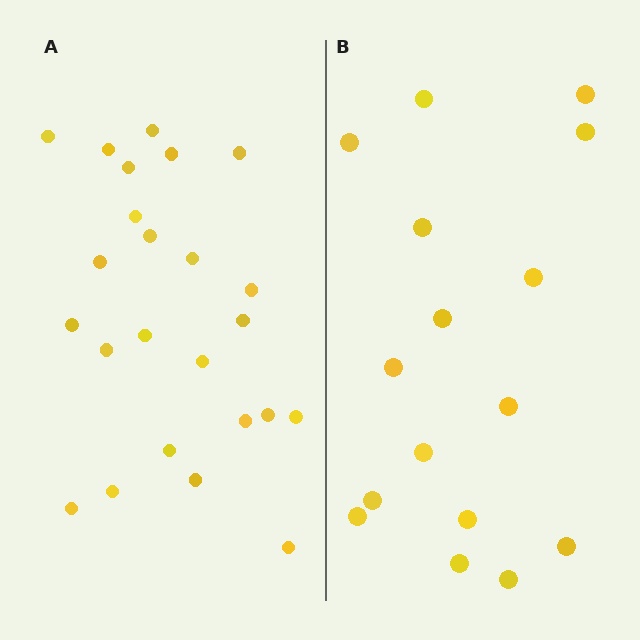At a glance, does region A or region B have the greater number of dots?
Region A (the left region) has more dots.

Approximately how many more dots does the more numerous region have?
Region A has roughly 8 or so more dots than region B.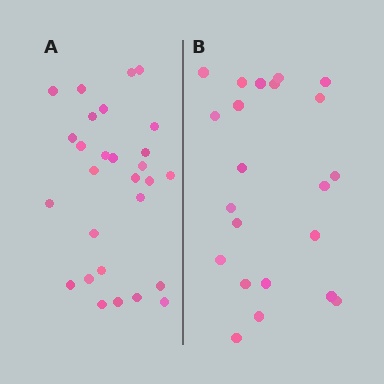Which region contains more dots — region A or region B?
Region A (the left region) has more dots.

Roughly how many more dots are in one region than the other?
Region A has about 6 more dots than region B.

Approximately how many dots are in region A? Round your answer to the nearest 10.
About 30 dots. (The exact count is 28, which rounds to 30.)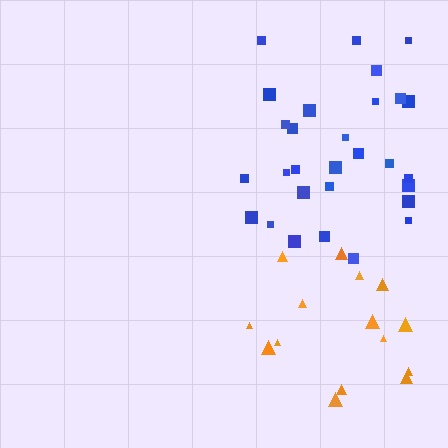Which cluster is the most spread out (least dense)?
Blue.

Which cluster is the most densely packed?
Orange.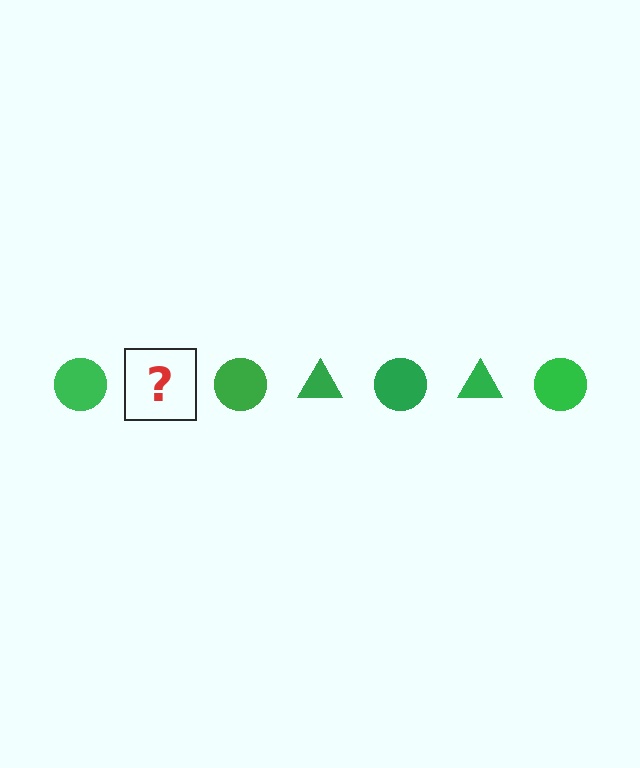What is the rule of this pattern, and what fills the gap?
The rule is that the pattern cycles through circle, triangle shapes in green. The gap should be filled with a green triangle.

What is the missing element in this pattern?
The missing element is a green triangle.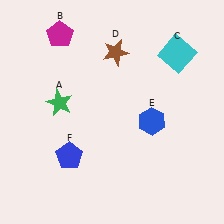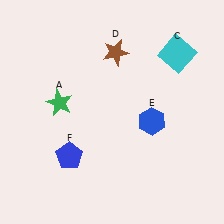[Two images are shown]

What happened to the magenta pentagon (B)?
The magenta pentagon (B) was removed in Image 2. It was in the top-left area of Image 1.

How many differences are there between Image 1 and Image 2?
There is 1 difference between the two images.